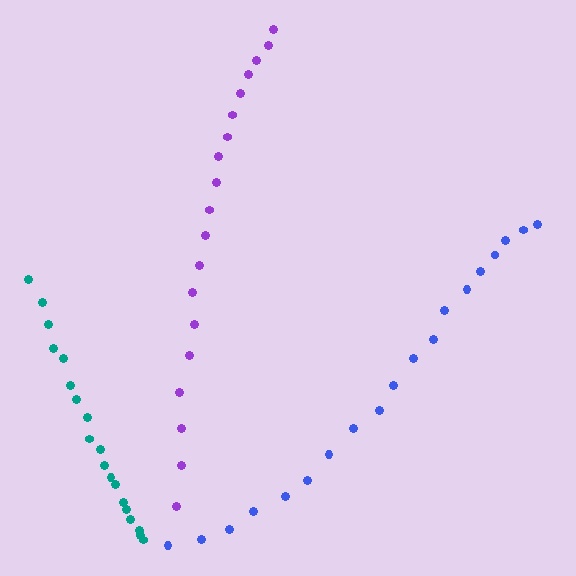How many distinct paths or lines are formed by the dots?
There are 3 distinct paths.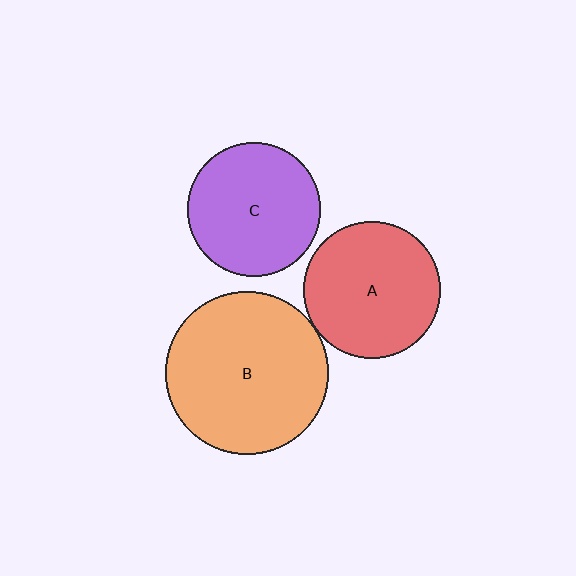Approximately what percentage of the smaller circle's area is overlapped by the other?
Approximately 5%.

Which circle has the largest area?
Circle B (orange).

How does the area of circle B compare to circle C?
Approximately 1.5 times.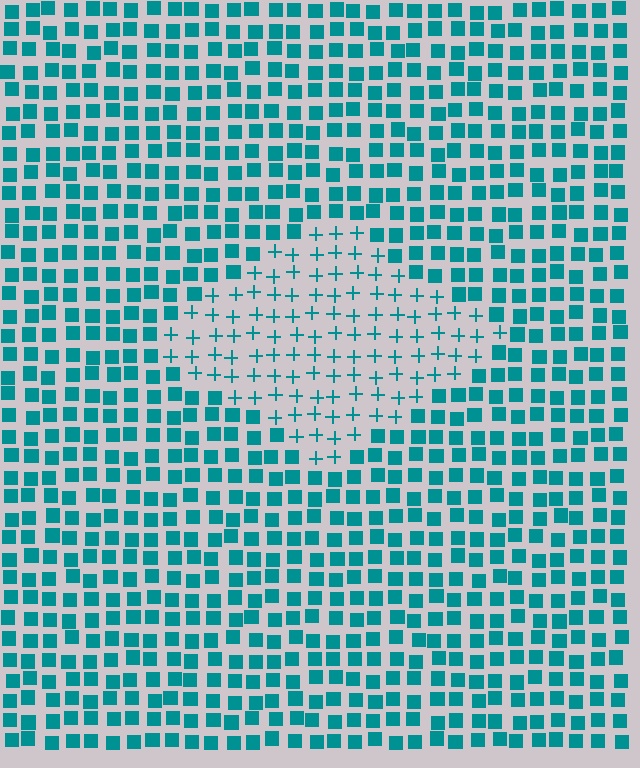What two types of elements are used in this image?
The image uses plus signs inside the diamond region and squares outside it.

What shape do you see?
I see a diamond.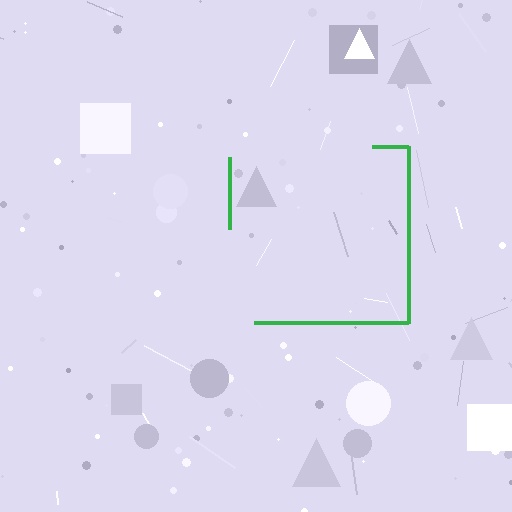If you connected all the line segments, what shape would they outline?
They would outline a square.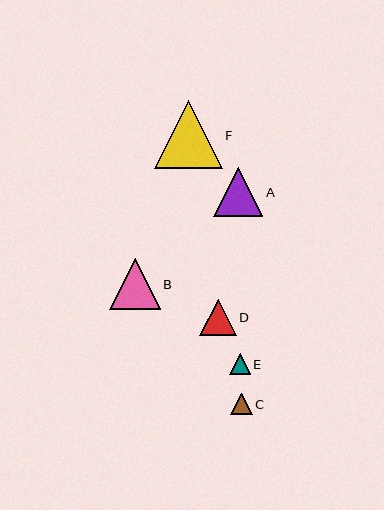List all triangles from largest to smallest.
From largest to smallest: F, B, A, D, C, E.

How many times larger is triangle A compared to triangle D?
Triangle A is approximately 1.4 times the size of triangle D.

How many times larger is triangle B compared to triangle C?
Triangle B is approximately 2.3 times the size of triangle C.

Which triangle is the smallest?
Triangle E is the smallest with a size of approximately 20 pixels.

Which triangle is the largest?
Triangle F is the largest with a size of approximately 68 pixels.